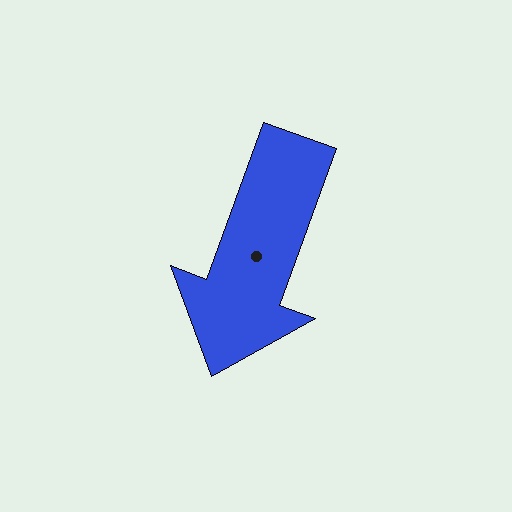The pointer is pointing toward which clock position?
Roughly 7 o'clock.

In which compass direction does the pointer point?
South.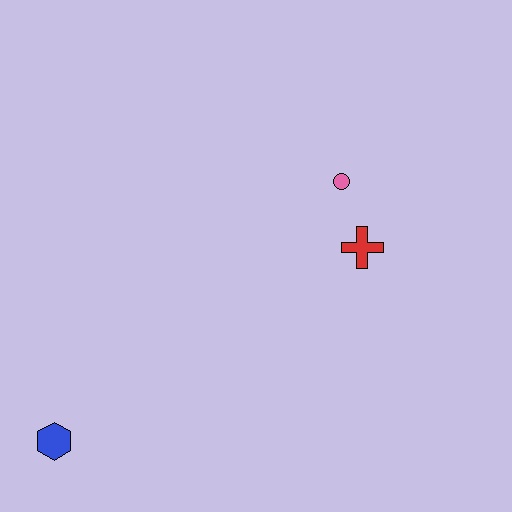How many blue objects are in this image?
There is 1 blue object.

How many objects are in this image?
There are 3 objects.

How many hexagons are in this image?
There is 1 hexagon.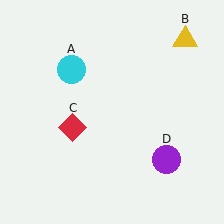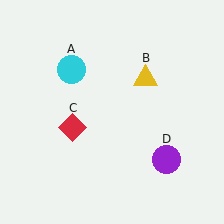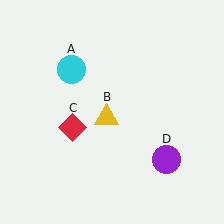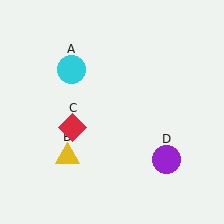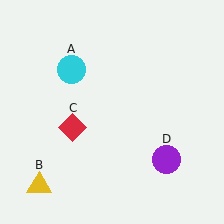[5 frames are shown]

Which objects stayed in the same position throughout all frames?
Cyan circle (object A) and red diamond (object C) and purple circle (object D) remained stationary.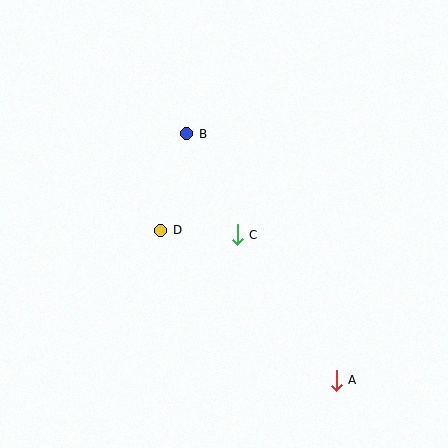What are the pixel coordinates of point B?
Point B is at (187, 134).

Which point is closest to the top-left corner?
Point B is closest to the top-left corner.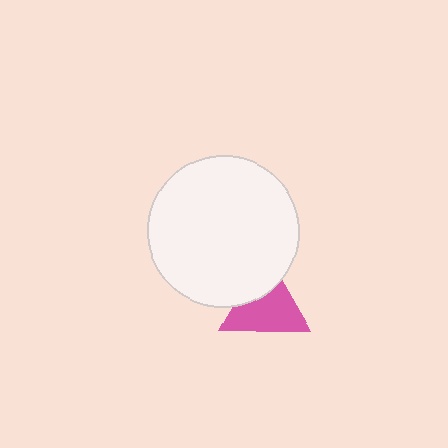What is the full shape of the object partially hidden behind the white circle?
The partially hidden object is a pink triangle.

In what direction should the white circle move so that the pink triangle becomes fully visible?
The white circle should move up. That is the shortest direction to clear the overlap and leave the pink triangle fully visible.